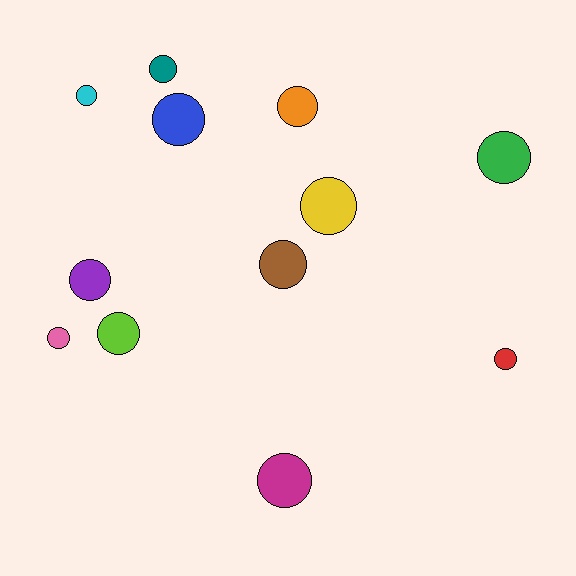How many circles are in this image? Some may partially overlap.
There are 12 circles.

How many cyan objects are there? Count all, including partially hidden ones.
There is 1 cyan object.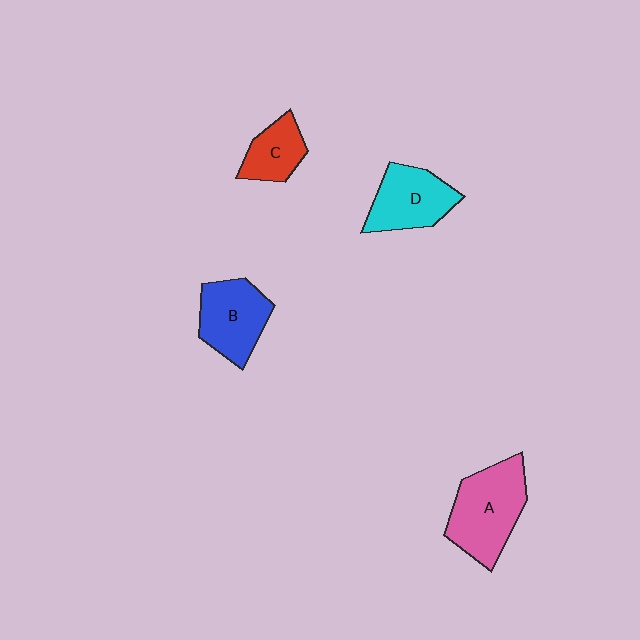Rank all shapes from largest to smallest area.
From largest to smallest: A (pink), B (blue), D (cyan), C (red).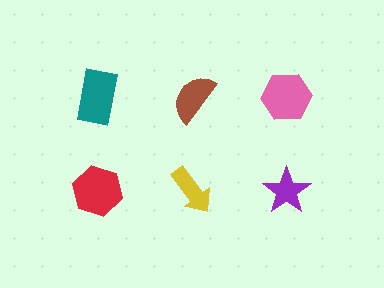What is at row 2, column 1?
A red hexagon.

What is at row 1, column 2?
A brown semicircle.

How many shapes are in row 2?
3 shapes.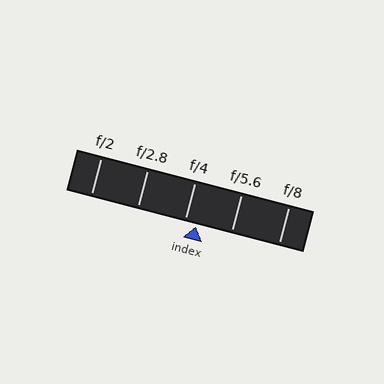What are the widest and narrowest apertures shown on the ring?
The widest aperture shown is f/2 and the narrowest is f/8.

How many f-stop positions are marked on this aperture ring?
There are 5 f-stop positions marked.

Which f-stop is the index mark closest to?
The index mark is closest to f/4.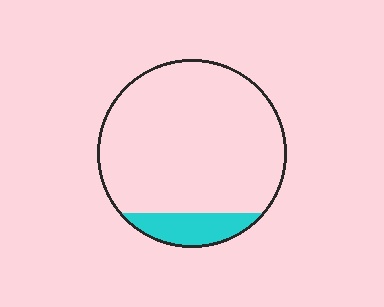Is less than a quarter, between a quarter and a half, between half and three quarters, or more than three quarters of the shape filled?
Less than a quarter.